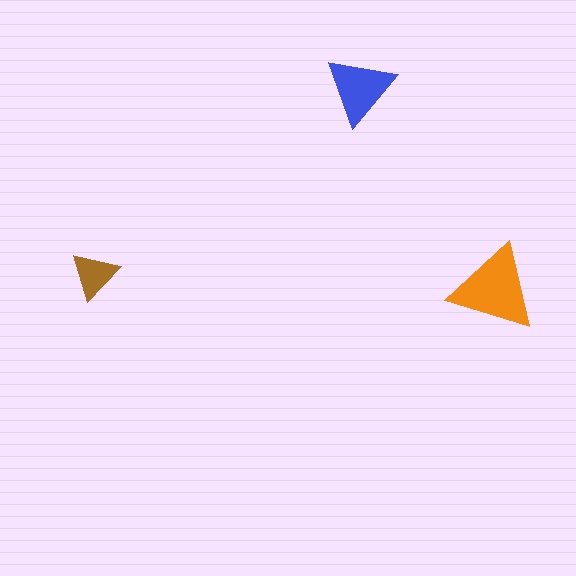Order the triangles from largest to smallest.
the orange one, the blue one, the brown one.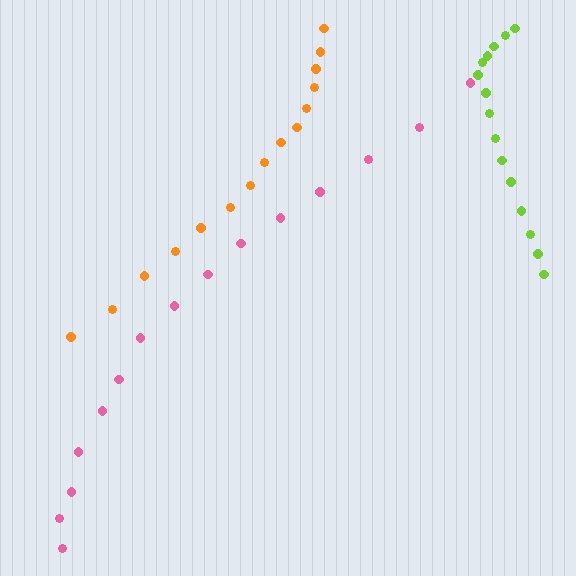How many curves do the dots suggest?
There are 3 distinct paths.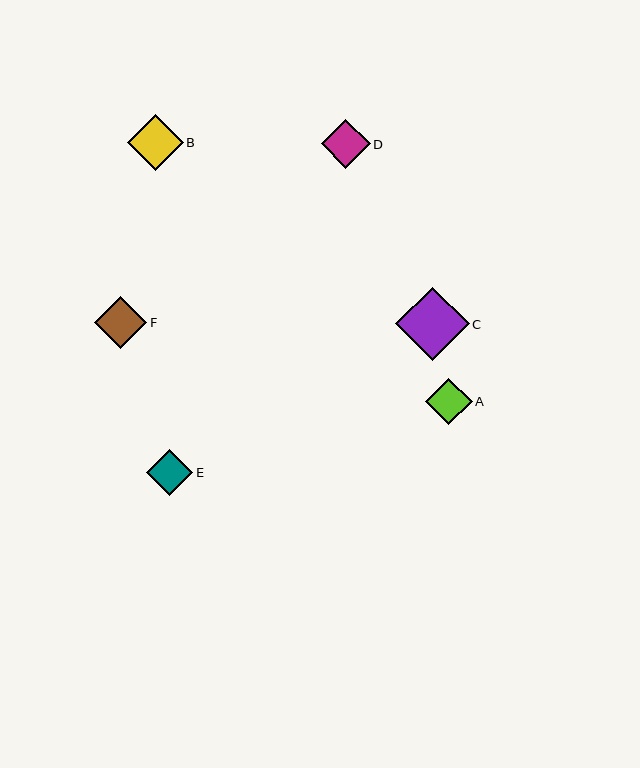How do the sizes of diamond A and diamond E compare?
Diamond A and diamond E are approximately the same size.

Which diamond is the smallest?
Diamond E is the smallest with a size of approximately 46 pixels.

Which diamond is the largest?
Diamond C is the largest with a size of approximately 74 pixels.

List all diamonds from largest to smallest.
From largest to smallest: C, B, F, D, A, E.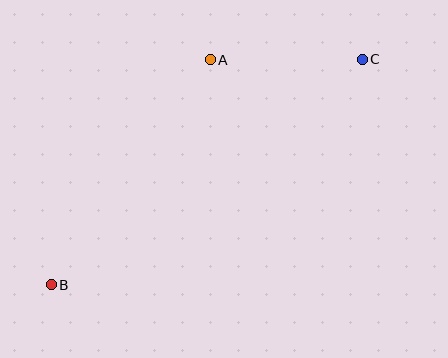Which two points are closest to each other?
Points A and C are closest to each other.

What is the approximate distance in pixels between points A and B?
The distance between A and B is approximately 275 pixels.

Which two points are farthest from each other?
Points B and C are farthest from each other.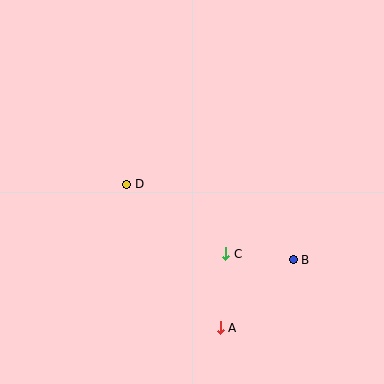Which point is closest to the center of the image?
Point D at (127, 184) is closest to the center.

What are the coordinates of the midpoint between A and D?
The midpoint between A and D is at (173, 256).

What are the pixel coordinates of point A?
Point A is at (220, 328).